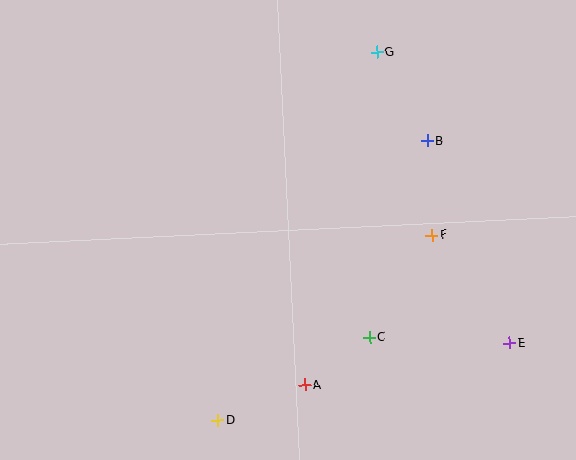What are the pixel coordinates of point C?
Point C is at (369, 337).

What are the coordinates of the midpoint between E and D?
The midpoint between E and D is at (364, 382).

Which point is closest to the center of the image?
Point C at (369, 337) is closest to the center.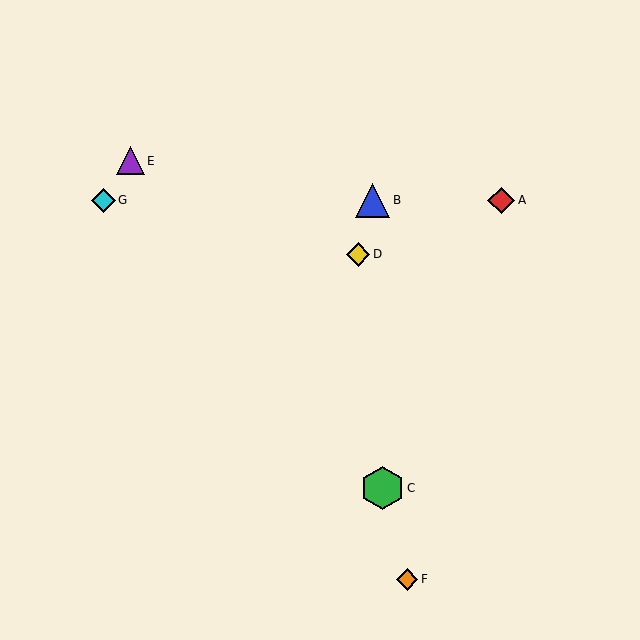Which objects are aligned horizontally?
Objects A, B, G are aligned horizontally.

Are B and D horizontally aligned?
No, B is at y≈200 and D is at y≈254.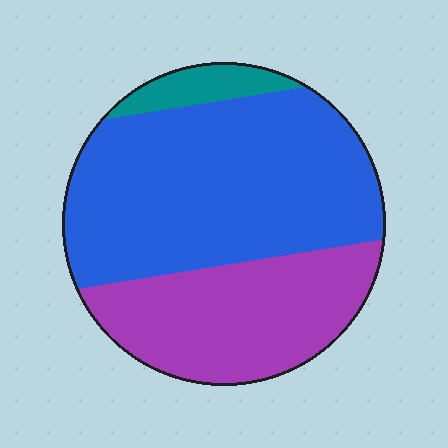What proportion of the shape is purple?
Purple takes up between a third and a half of the shape.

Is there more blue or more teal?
Blue.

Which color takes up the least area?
Teal, at roughly 5%.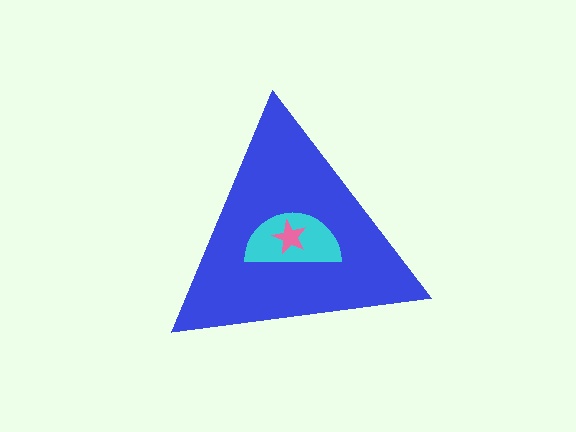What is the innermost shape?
The pink star.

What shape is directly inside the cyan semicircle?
The pink star.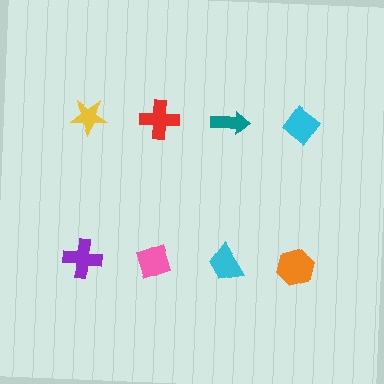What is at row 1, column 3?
A teal arrow.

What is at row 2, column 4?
An orange hexagon.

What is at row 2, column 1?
A purple cross.